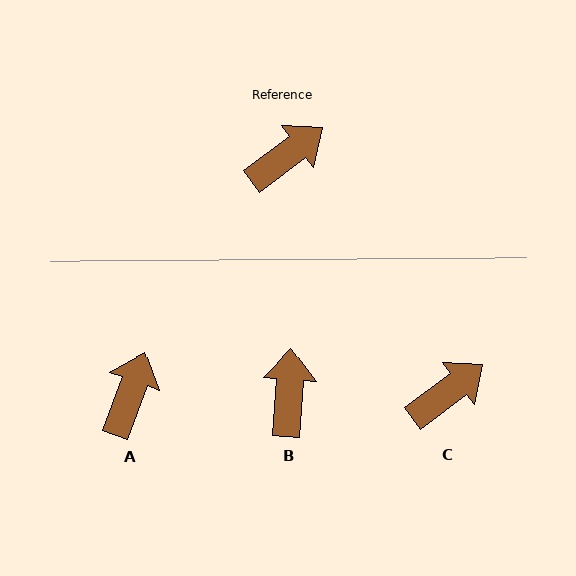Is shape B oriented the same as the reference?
No, it is off by about 49 degrees.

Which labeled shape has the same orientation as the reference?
C.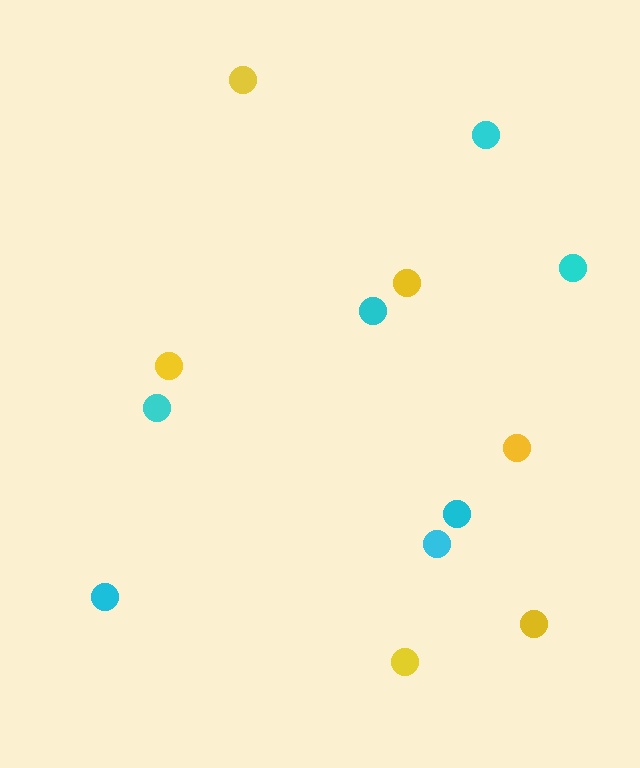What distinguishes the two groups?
There are 2 groups: one group of yellow circles (6) and one group of cyan circles (7).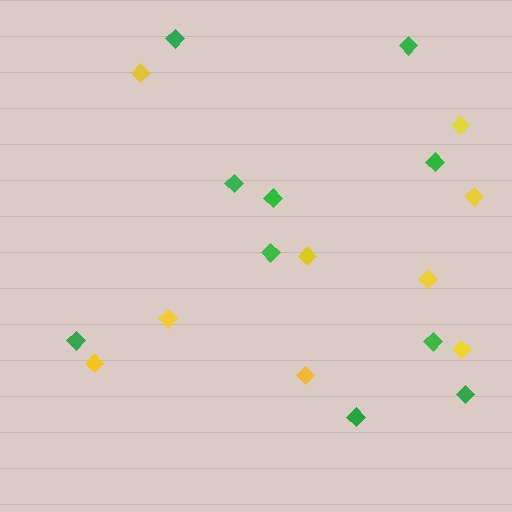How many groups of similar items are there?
There are 2 groups: one group of yellow diamonds (9) and one group of green diamonds (10).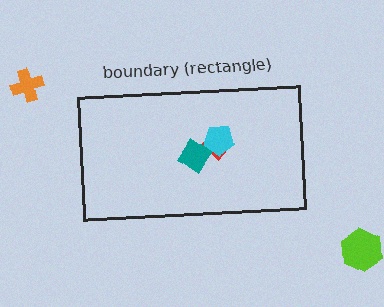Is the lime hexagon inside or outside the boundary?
Outside.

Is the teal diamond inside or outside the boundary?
Inside.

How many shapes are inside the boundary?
3 inside, 2 outside.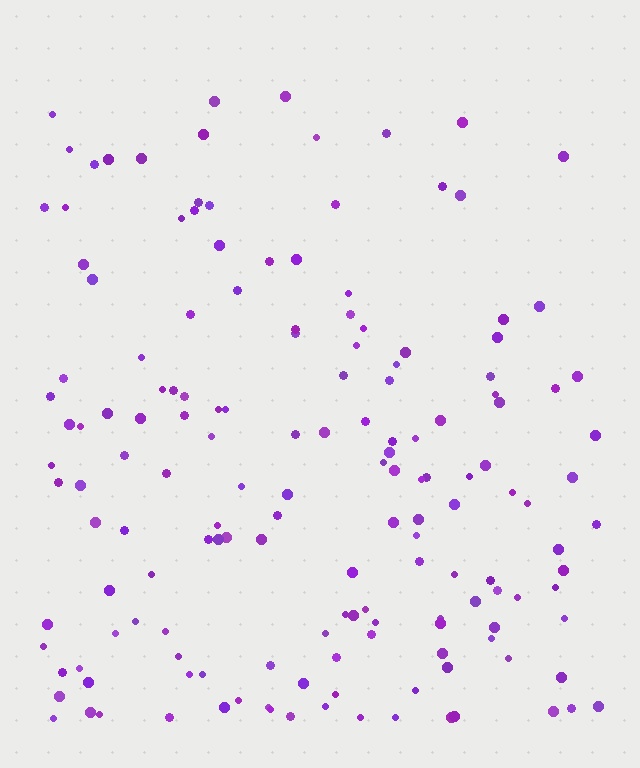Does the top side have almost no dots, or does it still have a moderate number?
Still a moderate number, just noticeably fewer than the bottom.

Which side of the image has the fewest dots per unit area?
The top.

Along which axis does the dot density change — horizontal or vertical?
Vertical.